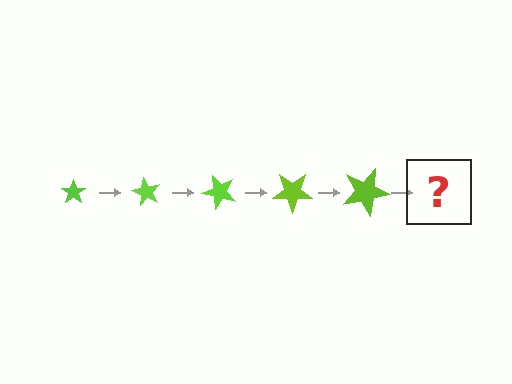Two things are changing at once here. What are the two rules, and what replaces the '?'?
The two rules are that the star grows larger each step and it rotates 60 degrees each step. The '?' should be a star, larger than the previous one and rotated 300 degrees from the start.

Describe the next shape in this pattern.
It should be a star, larger than the previous one and rotated 300 degrees from the start.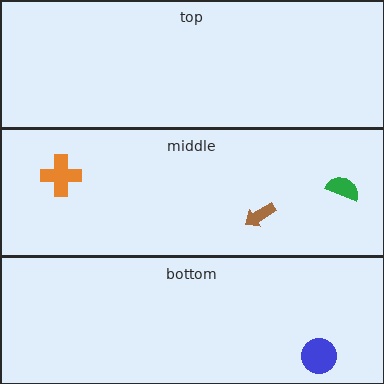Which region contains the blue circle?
The bottom region.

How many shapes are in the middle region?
3.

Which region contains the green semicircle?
The middle region.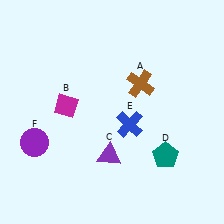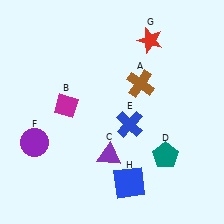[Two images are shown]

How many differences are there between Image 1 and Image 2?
There are 2 differences between the two images.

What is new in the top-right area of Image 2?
A red star (G) was added in the top-right area of Image 2.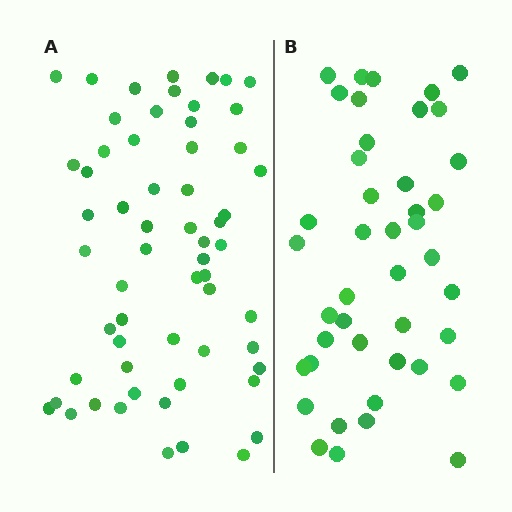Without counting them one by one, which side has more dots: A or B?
Region A (the left region) has more dots.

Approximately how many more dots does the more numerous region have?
Region A has approximately 15 more dots than region B.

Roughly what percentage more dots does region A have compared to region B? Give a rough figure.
About 40% more.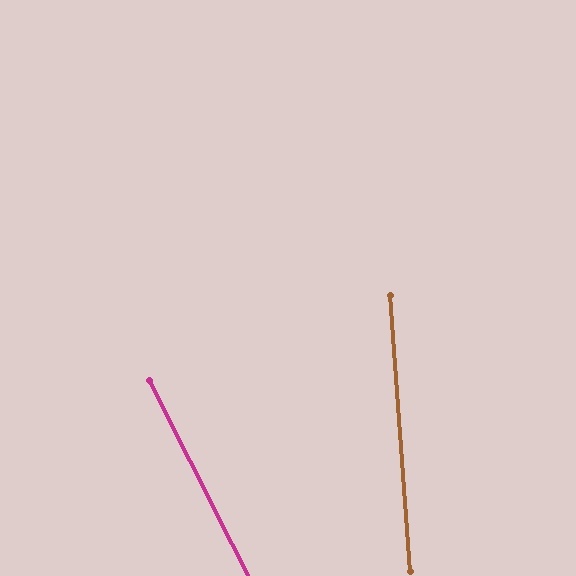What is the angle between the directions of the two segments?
Approximately 23 degrees.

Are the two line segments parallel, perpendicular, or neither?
Neither parallel nor perpendicular — they differ by about 23°.